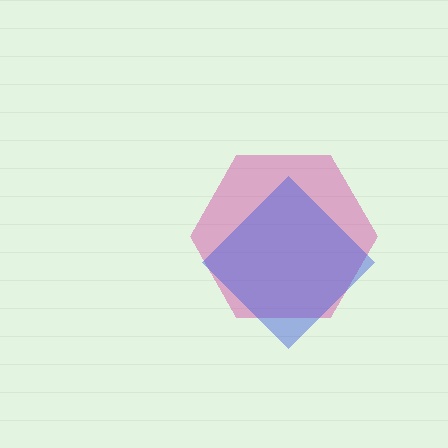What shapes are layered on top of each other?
The layered shapes are: a magenta hexagon, a blue diamond.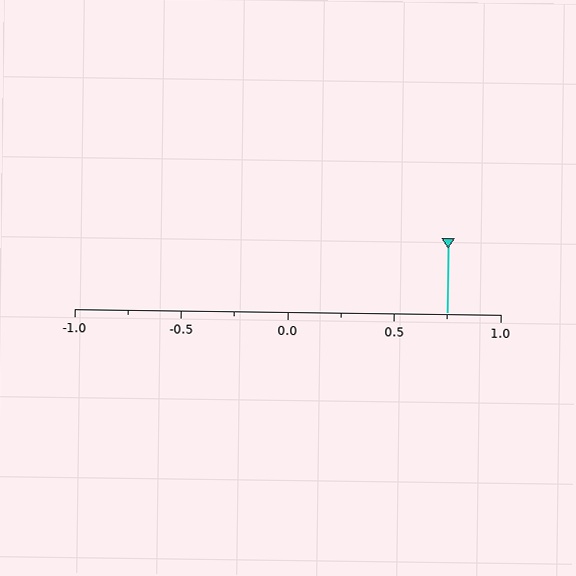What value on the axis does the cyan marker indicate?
The marker indicates approximately 0.75.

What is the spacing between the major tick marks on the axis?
The major ticks are spaced 0.5 apart.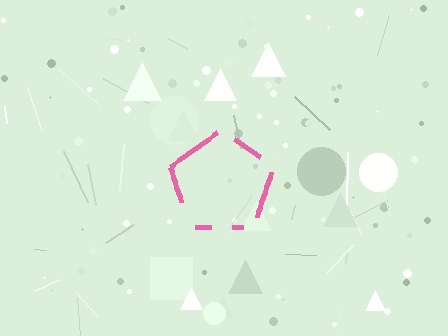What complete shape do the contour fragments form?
The contour fragments form a pentagon.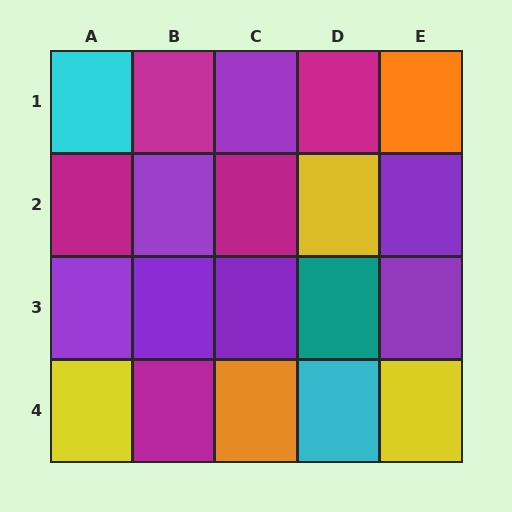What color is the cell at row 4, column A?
Yellow.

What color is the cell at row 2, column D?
Yellow.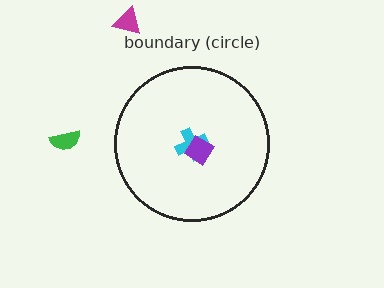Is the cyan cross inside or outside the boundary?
Inside.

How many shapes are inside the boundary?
2 inside, 2 outside.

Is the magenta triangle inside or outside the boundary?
Outside.